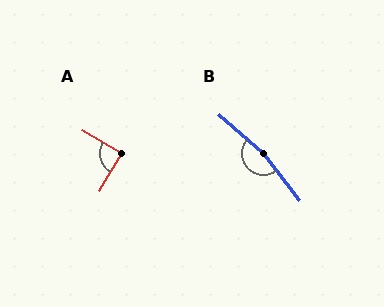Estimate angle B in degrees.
Approximately 169 degrees.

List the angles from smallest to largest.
A (90°), B (169°).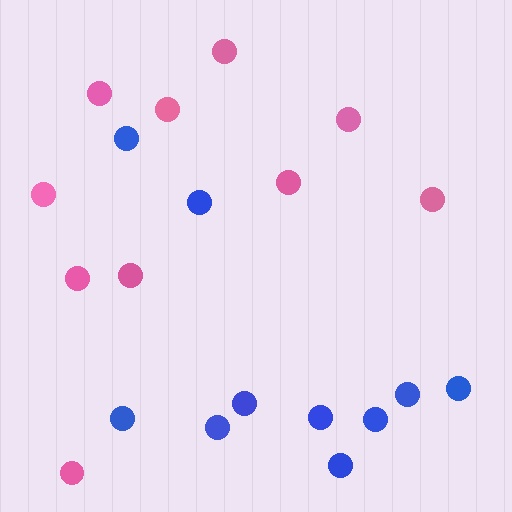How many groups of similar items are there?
There are 2 groups: one group of pink circles (10) and one group of blue circles (10).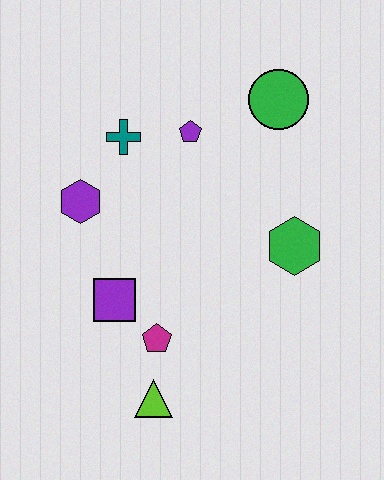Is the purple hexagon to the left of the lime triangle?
Yes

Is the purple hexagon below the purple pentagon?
Yes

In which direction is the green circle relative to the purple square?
The green circle is above the purple square.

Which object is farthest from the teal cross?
The lime triangle is farthest from the teal cross.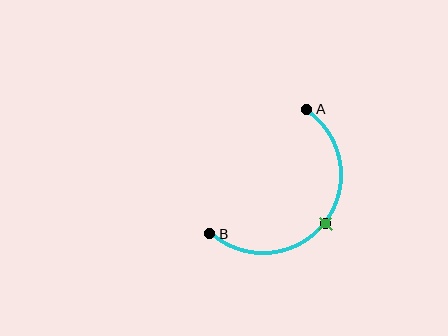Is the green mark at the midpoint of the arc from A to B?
Yes. The green mark lies on the arc at equal arc-length from both A and B — it is the arc midpoint.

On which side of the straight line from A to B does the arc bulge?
The arc bulges below and to the right of the straight line connecting A and B.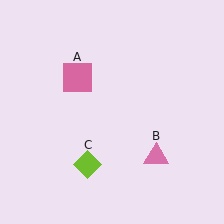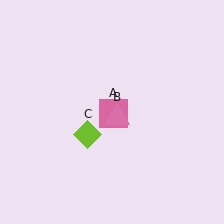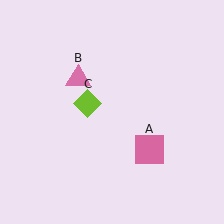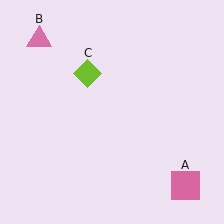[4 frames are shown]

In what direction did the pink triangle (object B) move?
The pink triangle (object B) moved up and to the left.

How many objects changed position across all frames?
3 objects changed position: pink square (object A), pink triangle (object B), lime diamond (object C).